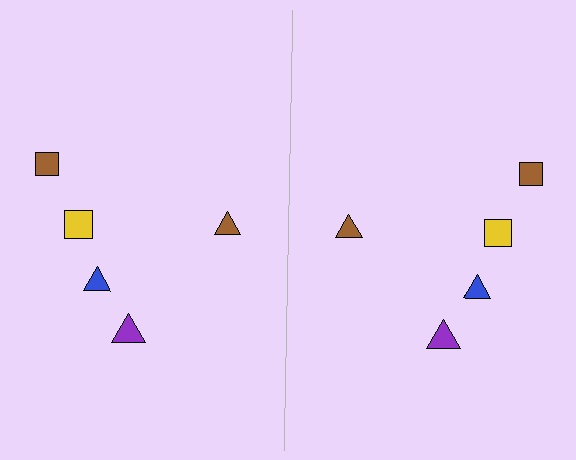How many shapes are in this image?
There are 10 shapes in this image.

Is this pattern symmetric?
Yes, this pattern has bilateral (reflection) symmetry.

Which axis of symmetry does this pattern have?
The pattern has a vertical axis of symmetry running through the center of the image.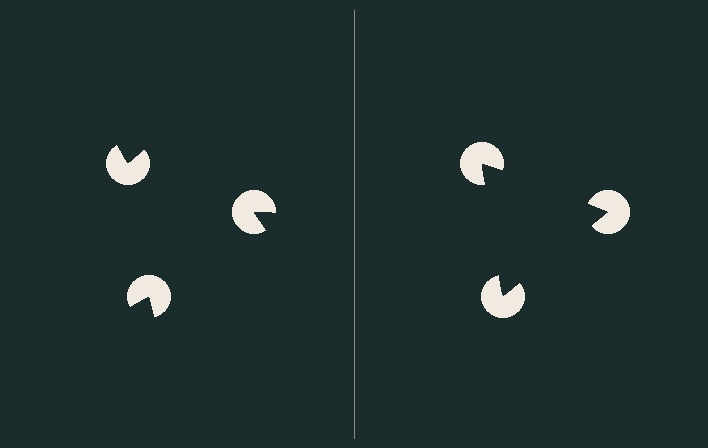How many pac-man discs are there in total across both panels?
6 — 3 on each side.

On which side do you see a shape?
An illusory triangle appears on the right side. On the left side the wedge cuts are rotated, so no coherent shape forms.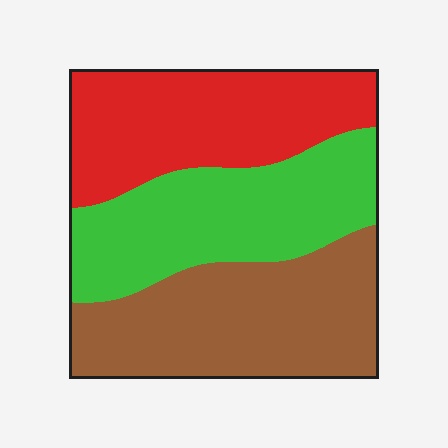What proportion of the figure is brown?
Brown takes up about three eighths (3/8) of the figure.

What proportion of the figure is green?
Green takes up between a sixth and a third of the figure.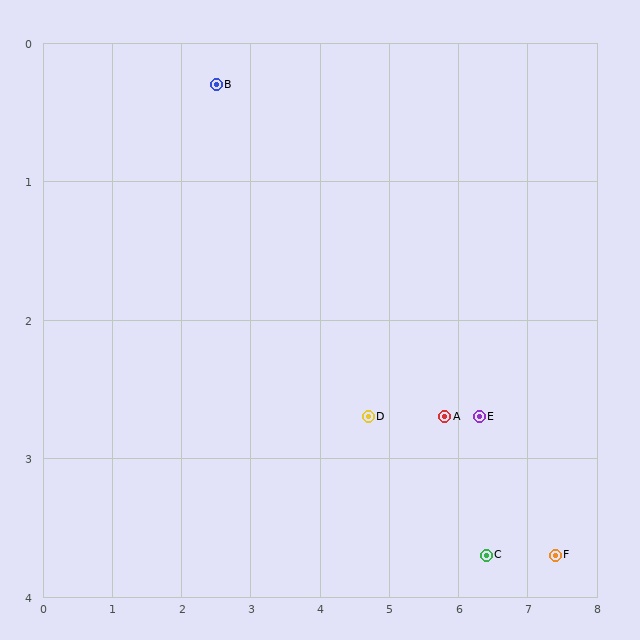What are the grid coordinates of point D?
Point D is at approximately (4.7, 2.7).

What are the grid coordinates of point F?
Point F is at approximately (7.4, 3.7).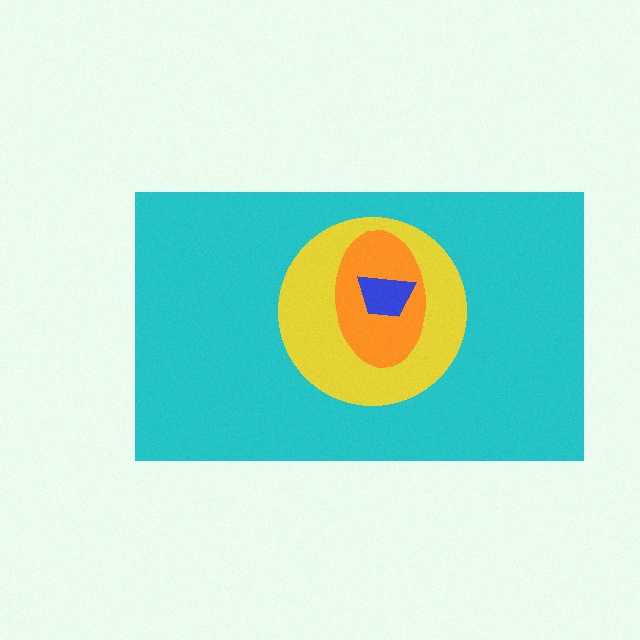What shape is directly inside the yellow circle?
The orange ellipse.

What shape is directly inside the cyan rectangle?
The yellow circle.